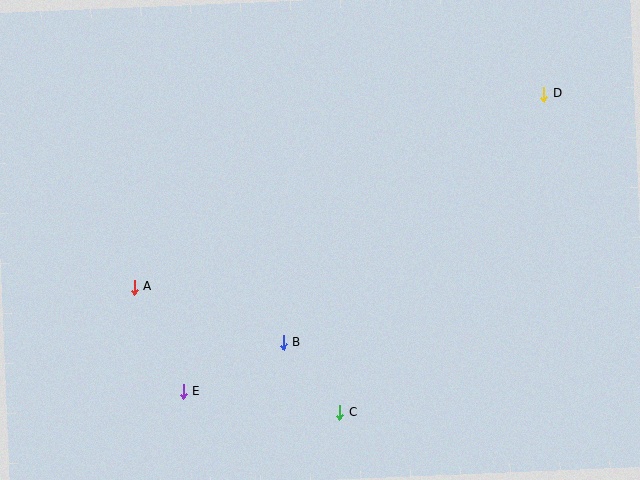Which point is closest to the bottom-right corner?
Point C is closest to the bottom-right corner.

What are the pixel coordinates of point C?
Point C is at (340, 413).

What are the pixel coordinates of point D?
Point D is at (544, 94).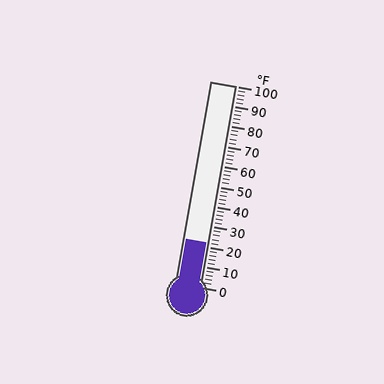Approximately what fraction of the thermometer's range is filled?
The thermometer is filled to approximately 20% of its range.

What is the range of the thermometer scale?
The thermometer scale ranges from 0°F to 100°F.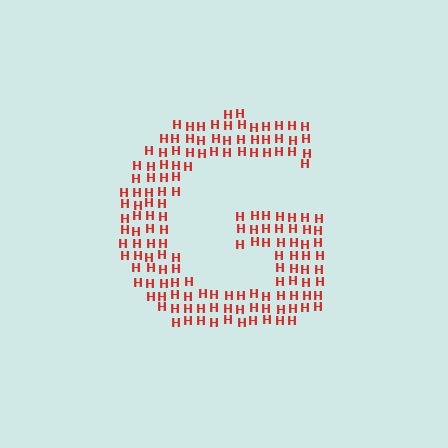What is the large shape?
The large shape is the letter G.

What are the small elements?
The small elements are letter H's.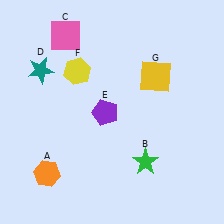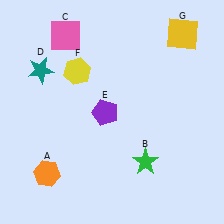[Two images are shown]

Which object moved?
The yellow square (G) moved up.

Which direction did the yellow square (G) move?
The yellow square (G) moved up.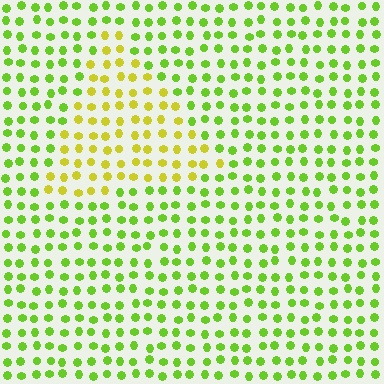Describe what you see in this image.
The image is filled with small lime elements in a uniform arrangement. A triangle-shaped region is visible where the elements are tinted to a slightly different hue, forming a subtle color boundary.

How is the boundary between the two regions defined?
The boundary is defined purely by a slight shift in hue (about 36 degrees). Spacing, size, and orientation are identical on both sides.